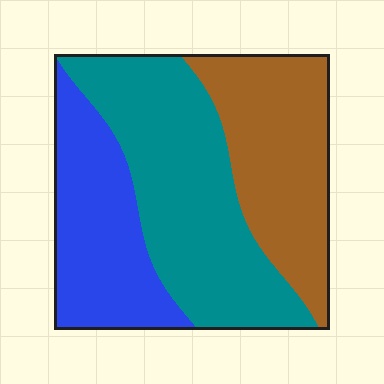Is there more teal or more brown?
Teal.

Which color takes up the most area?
Teal, at roughly 40%.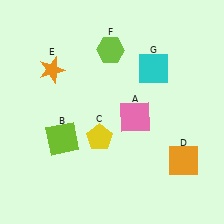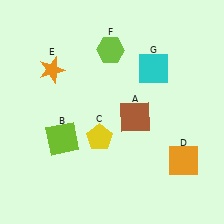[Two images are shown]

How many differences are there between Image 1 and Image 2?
There is 1 difference between the two images.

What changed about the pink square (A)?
In Image 1, A is pink. In Image 2, it changed to brown.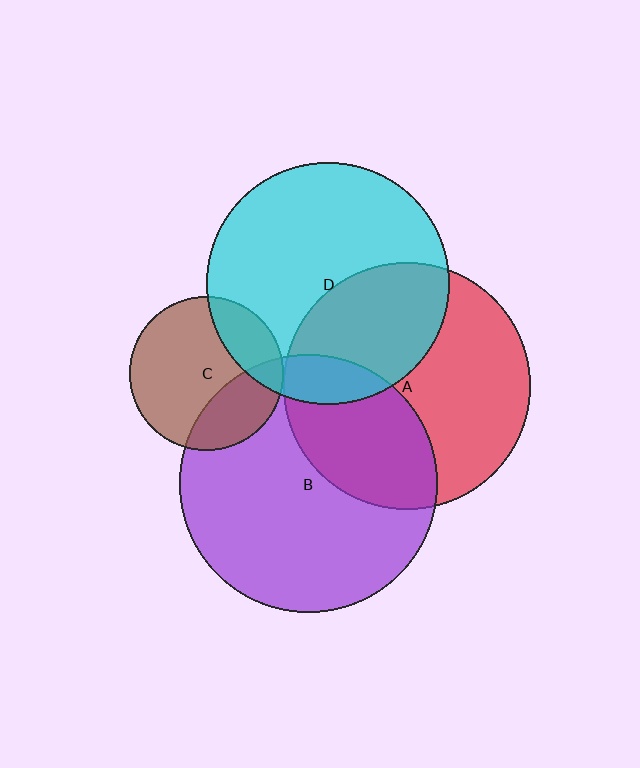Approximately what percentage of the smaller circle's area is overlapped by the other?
Approximately 35%.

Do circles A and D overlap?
Yes.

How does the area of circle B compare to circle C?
Approximately 2.8 times.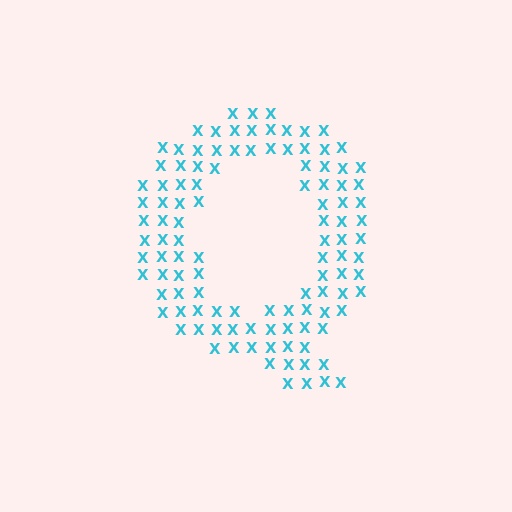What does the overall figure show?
The overall figure shows the letter Q.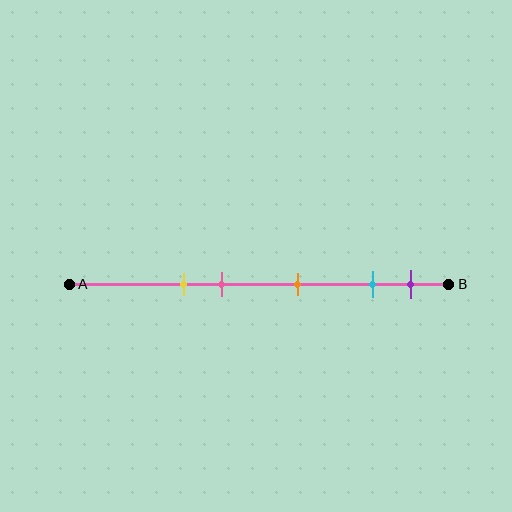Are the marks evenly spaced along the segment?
No, the marks are not evenly spaced.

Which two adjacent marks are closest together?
The cyan and purple marks are the closest adjacent pair.